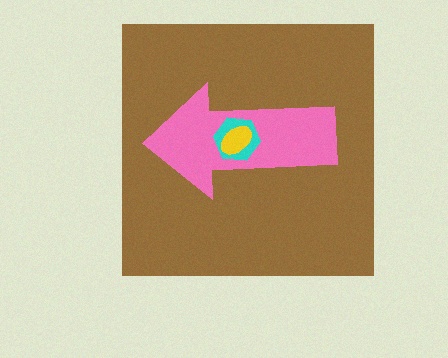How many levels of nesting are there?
4.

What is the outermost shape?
The brown square.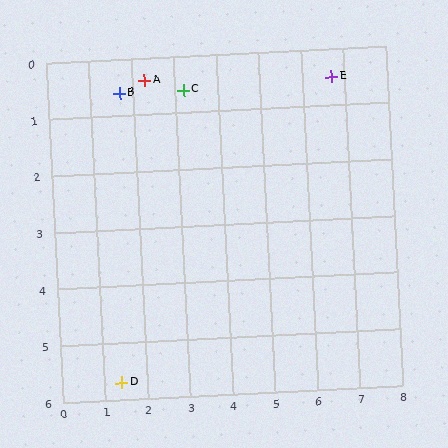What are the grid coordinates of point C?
Point C is at approximately (3.2, 0.6).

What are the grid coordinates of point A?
Point A is at approximately (2.3, 0.4).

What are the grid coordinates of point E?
Point E is at approximately (6.7, 0.5).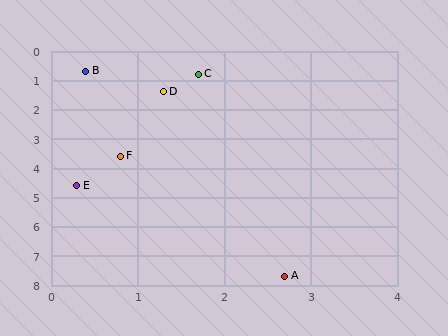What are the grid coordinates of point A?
Point A is at approximately (2.7, 7.7).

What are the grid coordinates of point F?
Point F is at approximately (0.8, 3.6).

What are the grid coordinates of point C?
Point C is at approximately (1.7, 0.8).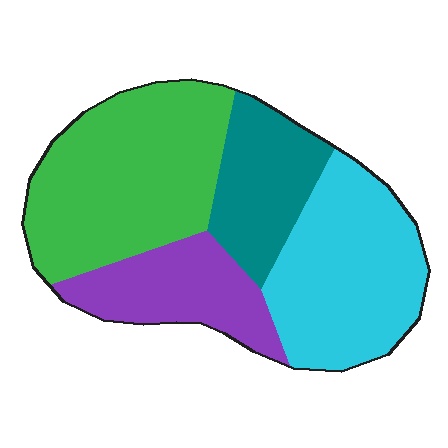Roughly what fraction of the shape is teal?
Teal takes up about one sixth (1/6) of the shape.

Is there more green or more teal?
Green.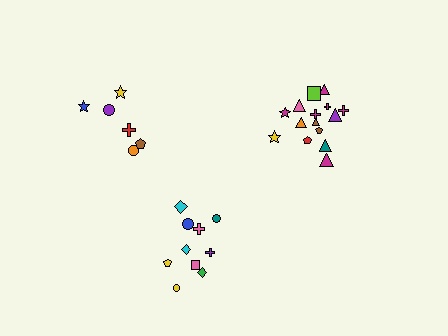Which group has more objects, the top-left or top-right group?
The top-right group.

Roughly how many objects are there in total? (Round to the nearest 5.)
Roughly 30 objects in total.